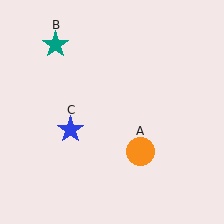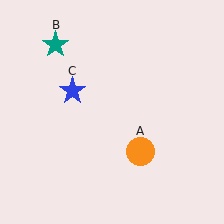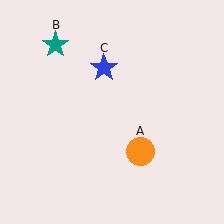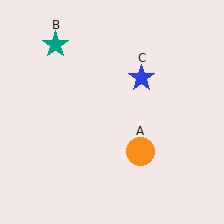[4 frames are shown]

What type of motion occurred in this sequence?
The blue star (object C) rotated clockwise around the center of the scene.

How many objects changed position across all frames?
1 object changed position: blue star (object C).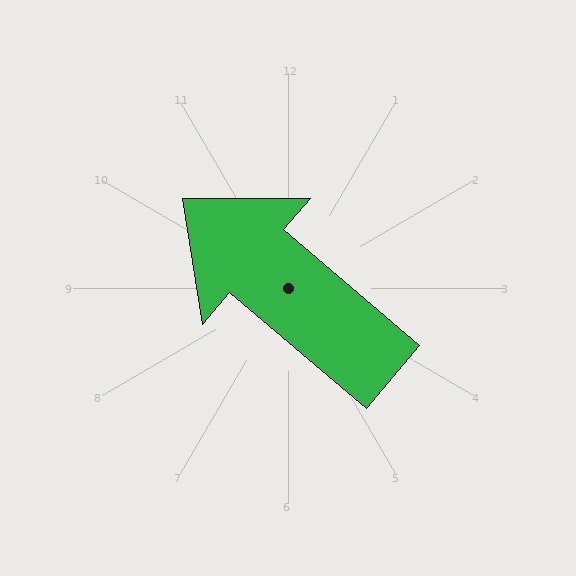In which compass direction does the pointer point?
Northwest.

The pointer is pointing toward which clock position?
Roughly 10 o'clock.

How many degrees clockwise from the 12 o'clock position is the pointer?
Approximately 310 degrees.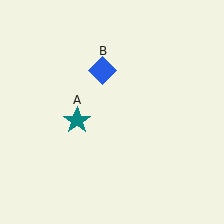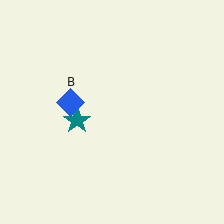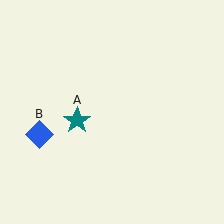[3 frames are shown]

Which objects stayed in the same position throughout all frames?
Teal star (object A) remained stationary.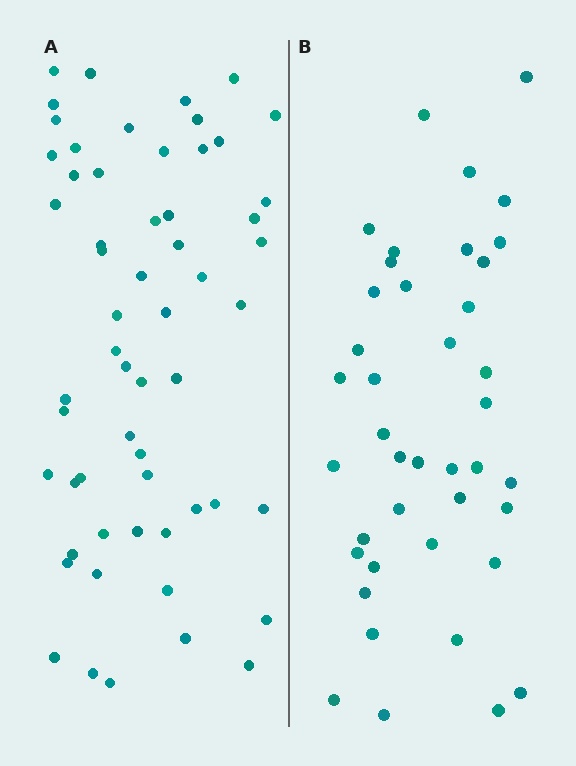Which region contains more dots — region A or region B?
Region A (the left region) has more dots.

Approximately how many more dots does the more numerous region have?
Region A has approximately 15 more dots than region B.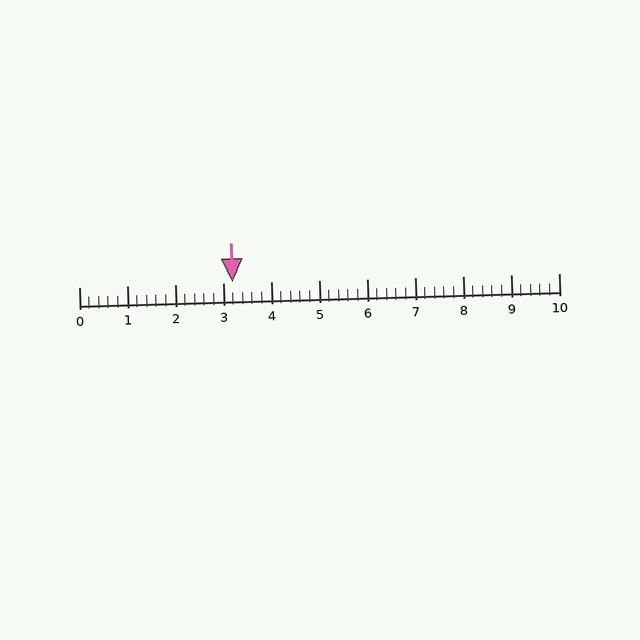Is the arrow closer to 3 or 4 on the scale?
The arrow is closer to 3.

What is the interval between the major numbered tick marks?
The major tick marks are spaced 1 units apart.